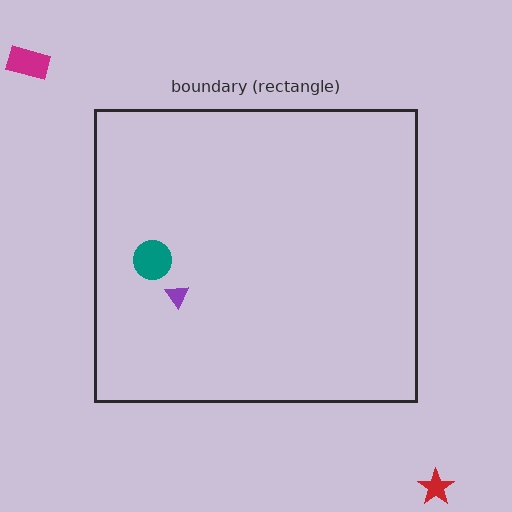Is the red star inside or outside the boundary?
Outside.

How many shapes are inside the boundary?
2 inside, 2 outside.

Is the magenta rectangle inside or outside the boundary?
Outside.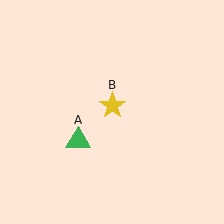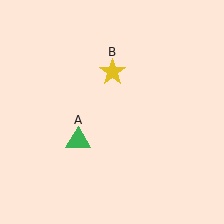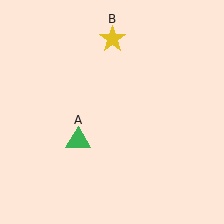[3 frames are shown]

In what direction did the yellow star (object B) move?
The yellow star (object B) moved up.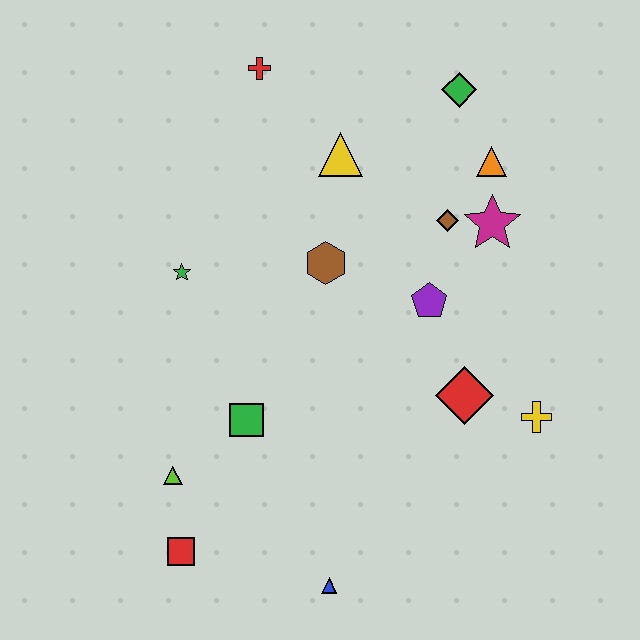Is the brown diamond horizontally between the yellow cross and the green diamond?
No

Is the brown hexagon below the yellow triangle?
Yes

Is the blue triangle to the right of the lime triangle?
Yes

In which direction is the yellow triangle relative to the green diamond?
The yellow triangle is to the left of the green diamond.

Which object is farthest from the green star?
The yellow cross is farthest from the green star.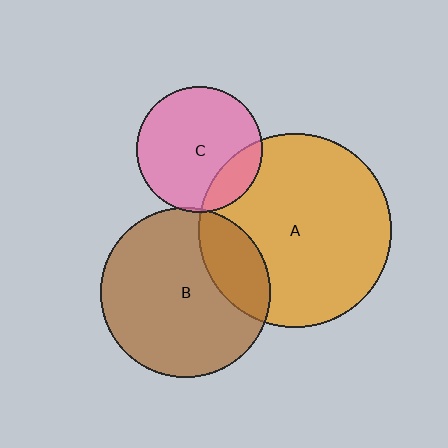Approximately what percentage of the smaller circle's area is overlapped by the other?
Approximately 20%.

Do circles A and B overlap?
Yes.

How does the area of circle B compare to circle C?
Approximately 1.8 times.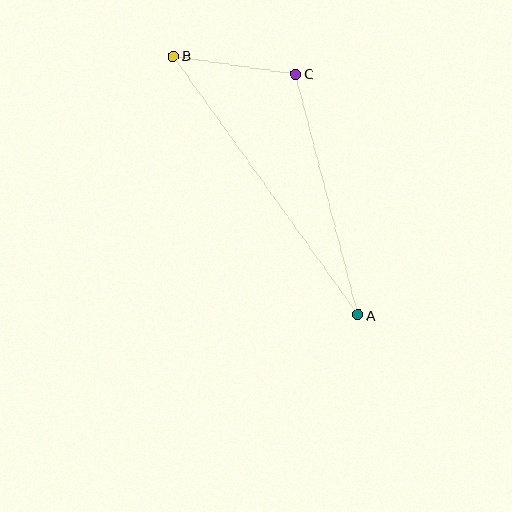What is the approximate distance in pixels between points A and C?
The distance between A and C is approximately 249 pixels.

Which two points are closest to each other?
Points B and C are closest to each other.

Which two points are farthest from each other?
Points A and B are farthest from each other.